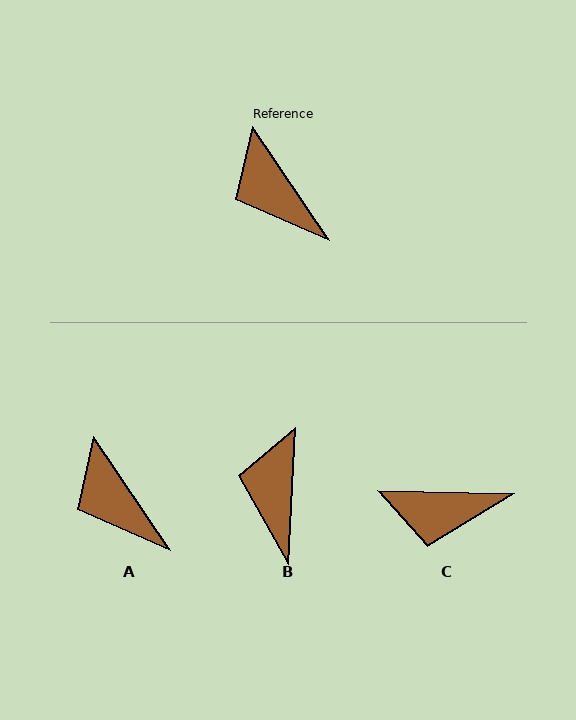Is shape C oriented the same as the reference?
No, it is off by about 55 degrees.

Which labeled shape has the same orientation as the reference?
A.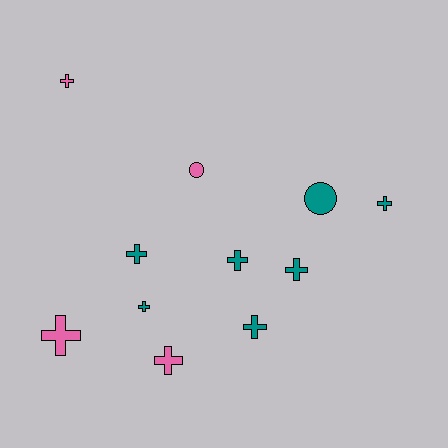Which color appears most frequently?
Teal, with 7 objects.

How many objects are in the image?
There are 11 objects.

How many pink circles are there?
There is 1 pink circle.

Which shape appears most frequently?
Cross, with 9 objects.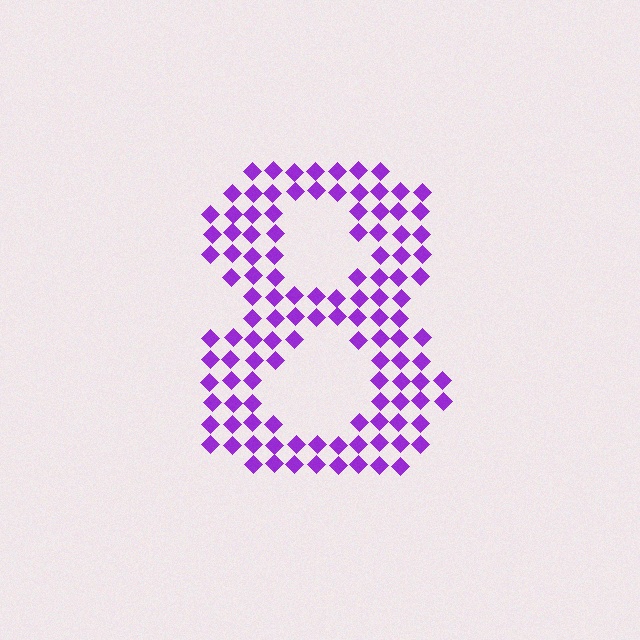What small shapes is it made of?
It is made of small diamonds.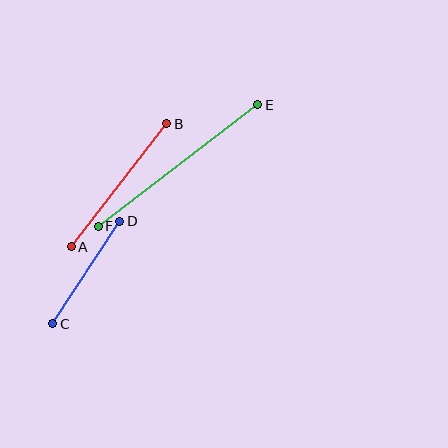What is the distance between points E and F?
The distance is approximately 201 pixels.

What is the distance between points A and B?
The distance is approximately 156 pixels.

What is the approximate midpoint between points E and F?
The midpoint is at approximately (178, 166) pixels.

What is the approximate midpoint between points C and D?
The midpoint is at approximately (86, 273) pixels.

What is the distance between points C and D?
The distance is approximately 123 pixels.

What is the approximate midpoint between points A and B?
The midpoint is at approximately (119, 185) pixels.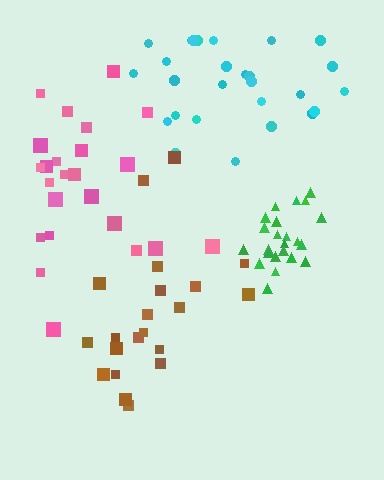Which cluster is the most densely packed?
Green.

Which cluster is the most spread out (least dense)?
Pink.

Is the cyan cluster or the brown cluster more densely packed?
Cyan.